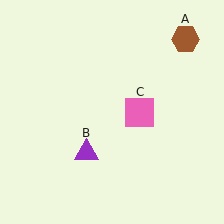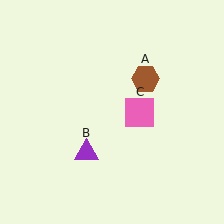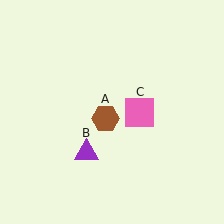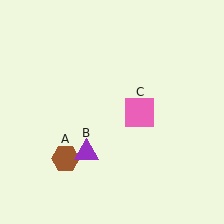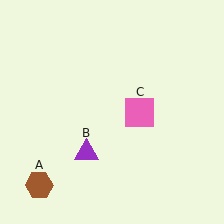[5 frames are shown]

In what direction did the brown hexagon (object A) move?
The brown hexagon (object A) moved down and to the left.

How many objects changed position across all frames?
1 object changed position: brown hexagon (object A).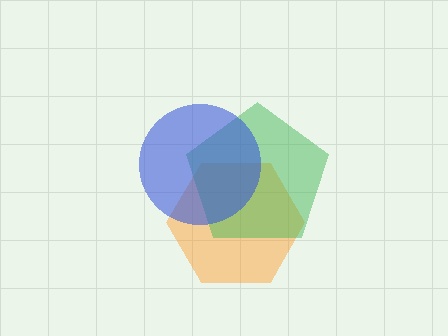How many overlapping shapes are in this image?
There are 3 overlapping shapes in the image.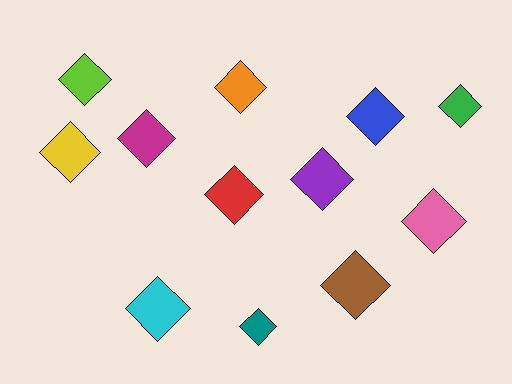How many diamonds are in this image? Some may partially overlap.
There are 12 diamonds.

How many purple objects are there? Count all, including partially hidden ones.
There is 1 purple object.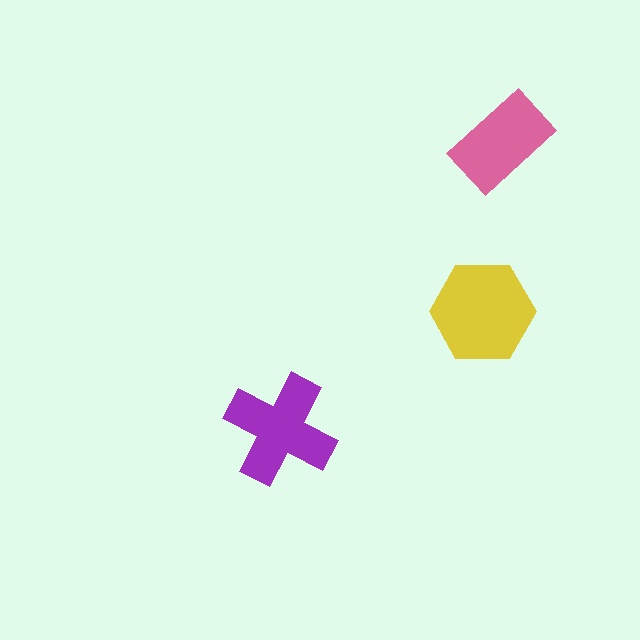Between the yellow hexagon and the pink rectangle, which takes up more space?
The yellow hexagon.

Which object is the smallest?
The pink rectangle.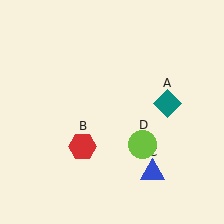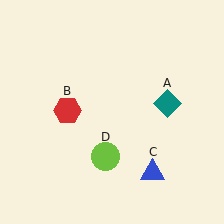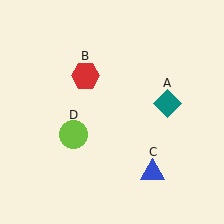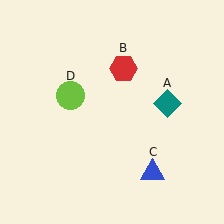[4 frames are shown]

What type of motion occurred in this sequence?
The red hexagon (object B), lime circle (object D) rotated clockwise around the center of the scene.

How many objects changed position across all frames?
2 objects changed position: red hexagon (object B), lime circle (object D).